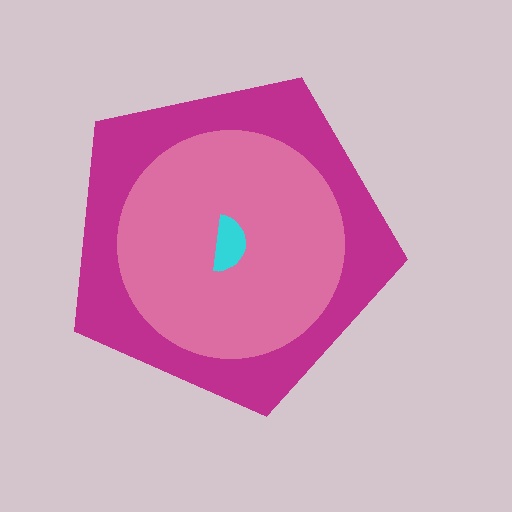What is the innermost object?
The cyan semicircle.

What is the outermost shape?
The magenta pentagon.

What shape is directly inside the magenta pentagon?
The pink circle.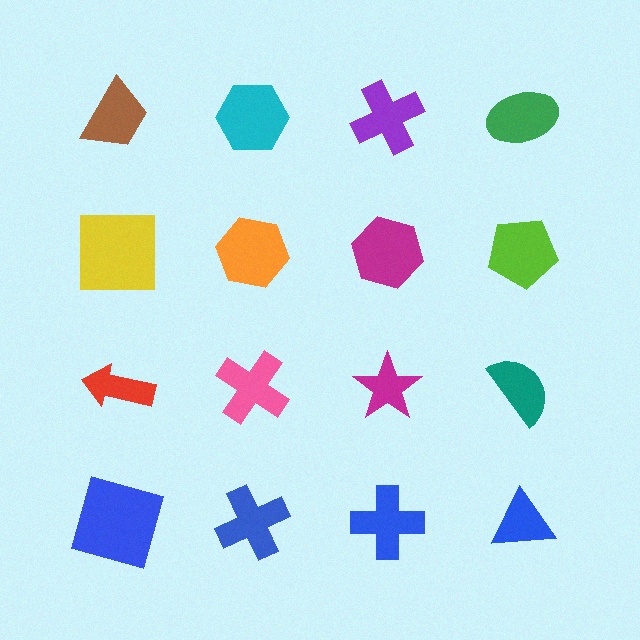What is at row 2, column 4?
A lime pentagon.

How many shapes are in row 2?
4 shapes.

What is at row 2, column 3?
A magenta hexagon.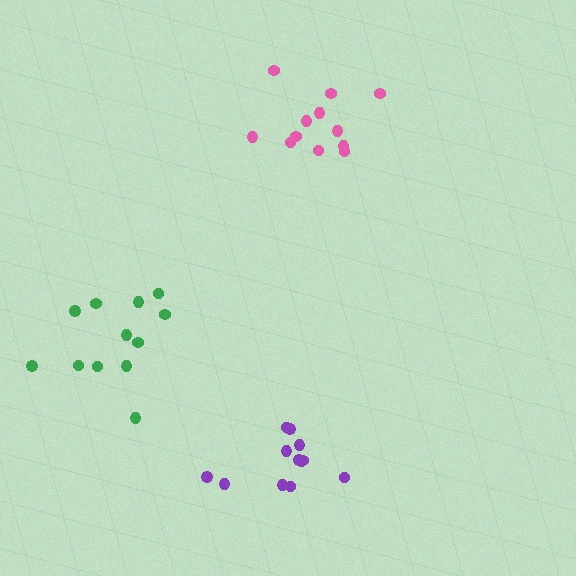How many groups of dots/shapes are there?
There are 3 groups.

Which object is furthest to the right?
The pink cluster is rightmost.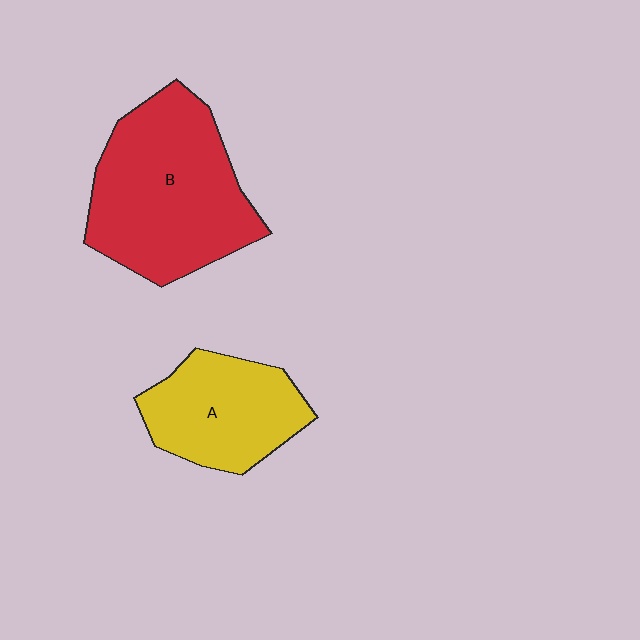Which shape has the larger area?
Shape B (red).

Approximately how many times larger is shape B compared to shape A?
Approximately 1.6 times.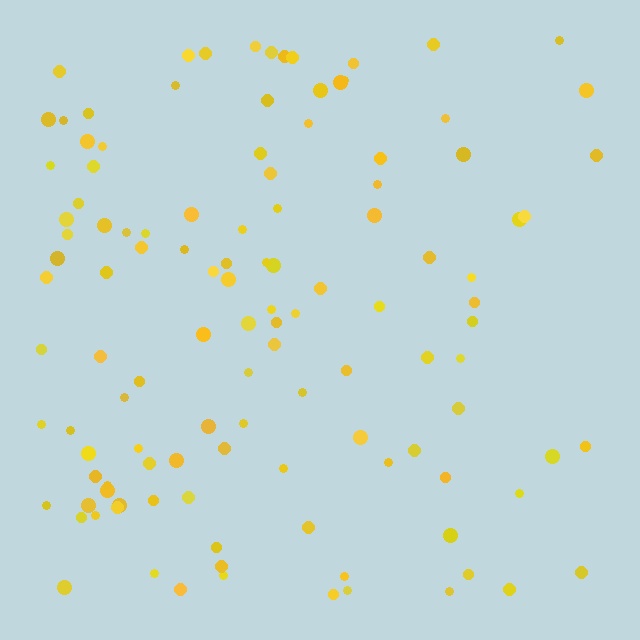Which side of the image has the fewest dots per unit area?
The right.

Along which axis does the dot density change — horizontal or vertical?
Horizontal.